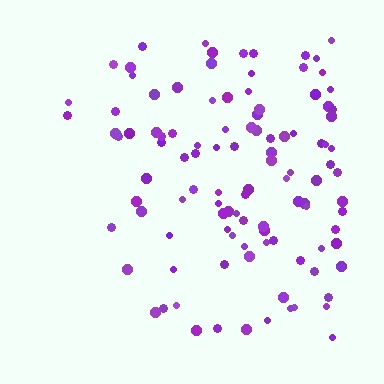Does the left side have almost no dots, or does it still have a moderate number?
Still a moderate number, just noticeably fewer than the right.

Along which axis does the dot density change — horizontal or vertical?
Horizontal.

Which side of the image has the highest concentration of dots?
The right.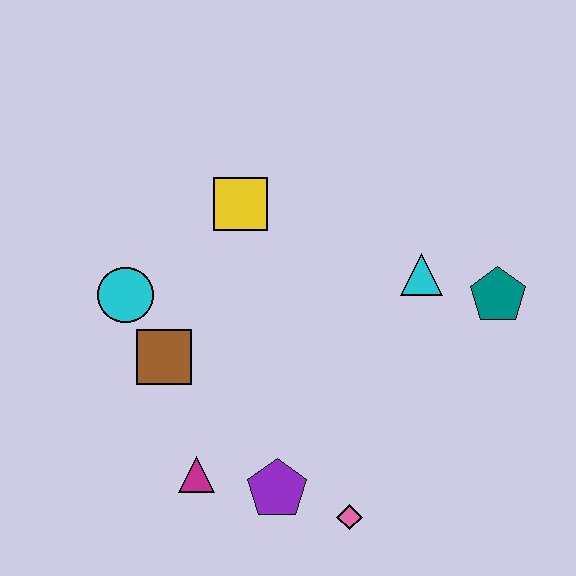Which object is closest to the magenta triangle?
The purple pentagon is closest to the magenta triangle.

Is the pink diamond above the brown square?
No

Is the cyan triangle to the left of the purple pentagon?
No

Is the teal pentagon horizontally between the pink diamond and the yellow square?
No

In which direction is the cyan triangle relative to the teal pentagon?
The cyan triangle is to the left of the teal pentagon.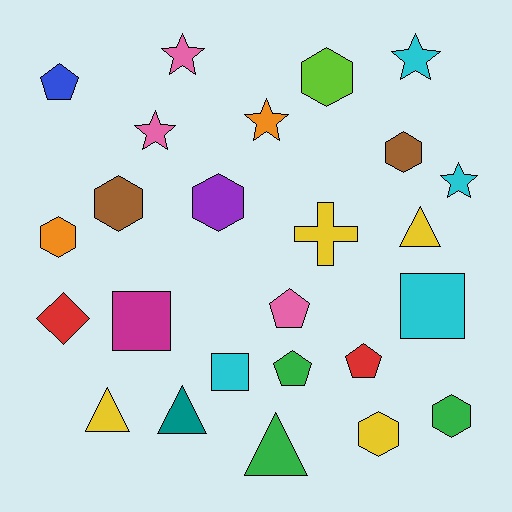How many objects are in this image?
There are 25 objects.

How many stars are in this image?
There are 5 stars.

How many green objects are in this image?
There are 3 green objects.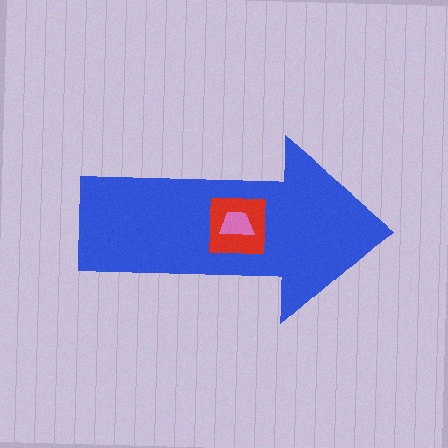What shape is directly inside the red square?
The pink trapezoid.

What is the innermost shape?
The pink trapezoid.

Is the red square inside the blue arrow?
Yes.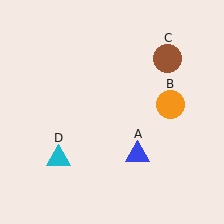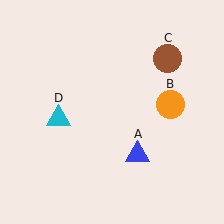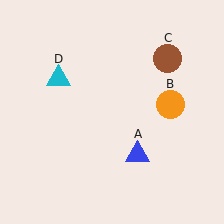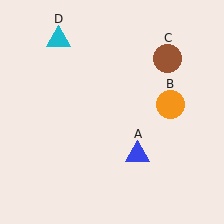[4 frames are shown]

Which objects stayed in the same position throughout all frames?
Blue triangle (object A) and orange circle (object B) and brown circle (object C) remained stationary.